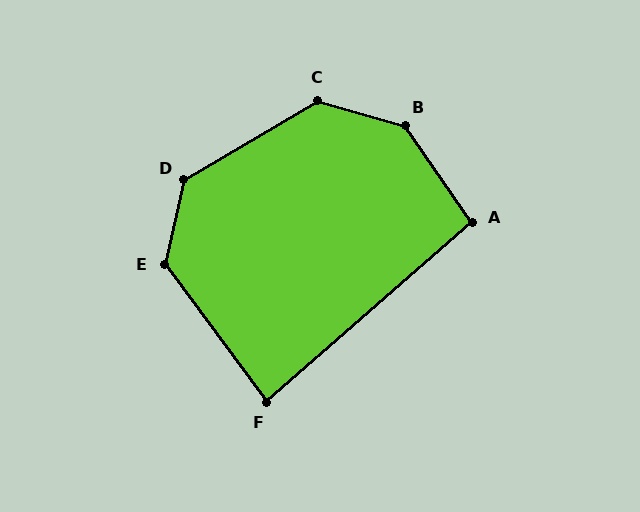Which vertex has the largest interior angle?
B, at approximately 141 degrees.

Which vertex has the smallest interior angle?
F, at approximately 85 degrees.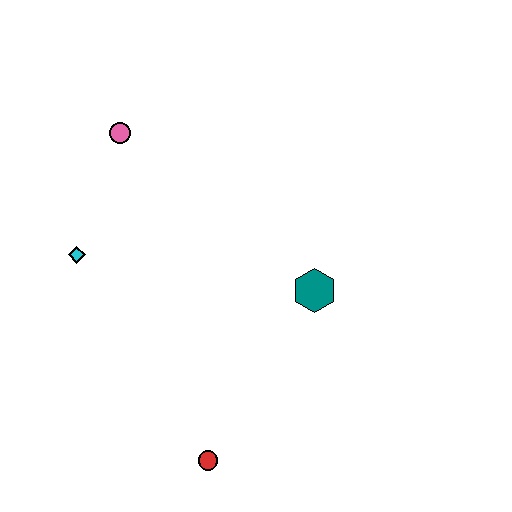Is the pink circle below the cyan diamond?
No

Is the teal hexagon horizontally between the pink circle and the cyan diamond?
No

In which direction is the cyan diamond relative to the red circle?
The cyan diamond is above the red circle.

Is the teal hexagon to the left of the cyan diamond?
No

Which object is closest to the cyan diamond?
The pink circle is closest to the cyan diamond.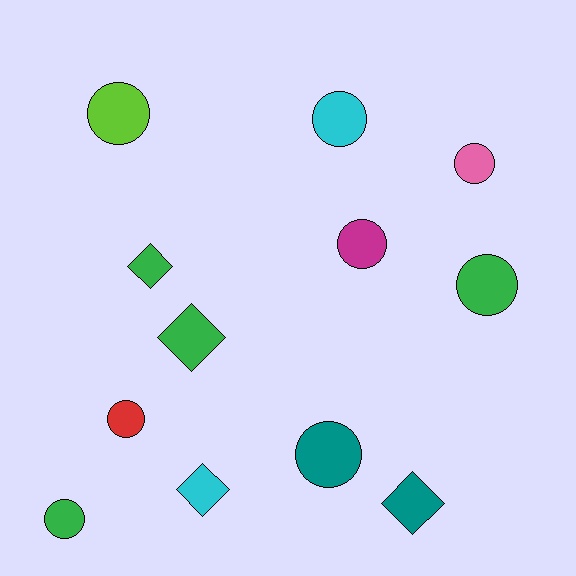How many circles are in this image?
There are 8 circles.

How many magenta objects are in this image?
There is 1 magenta object.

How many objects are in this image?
There are 12 objects.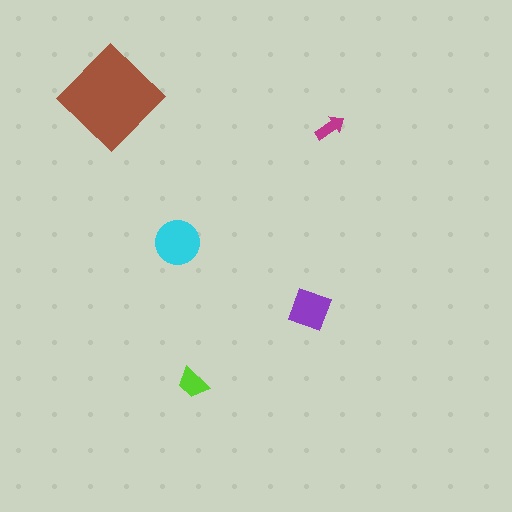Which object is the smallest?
The magenta arrow.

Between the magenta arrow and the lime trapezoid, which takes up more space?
The lime trapezoid.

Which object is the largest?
The brown diamond.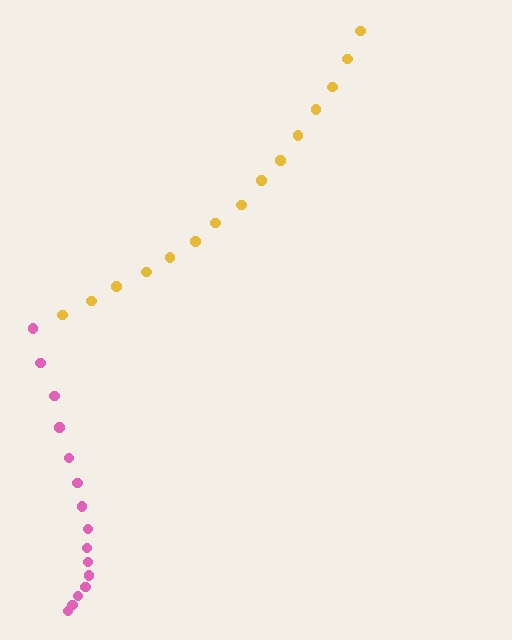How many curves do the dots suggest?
There are 2 distinct paths.